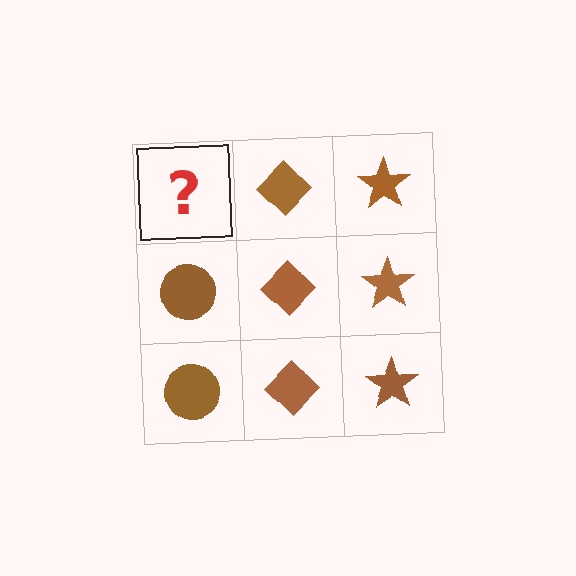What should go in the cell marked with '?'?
The missing cell should contain a brown circle.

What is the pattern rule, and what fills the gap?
The rule is that each column has a consistent shape. The gap should be filled with a brown circle.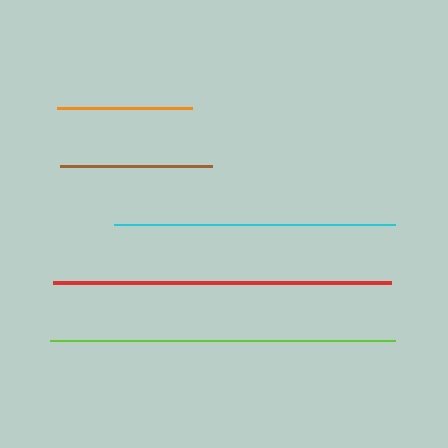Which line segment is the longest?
The lime line is the longest at approximately 345 pixels.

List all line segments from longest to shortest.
From longest to shortest: lime, red, cyan, brown, orange.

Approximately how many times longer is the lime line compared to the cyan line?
The lime line is approximately 1.2 times the length of the cyan line.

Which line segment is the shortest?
The orange line is the shortest at approximately 135 pixels.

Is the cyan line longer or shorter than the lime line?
The lime line is longer than the cyan line.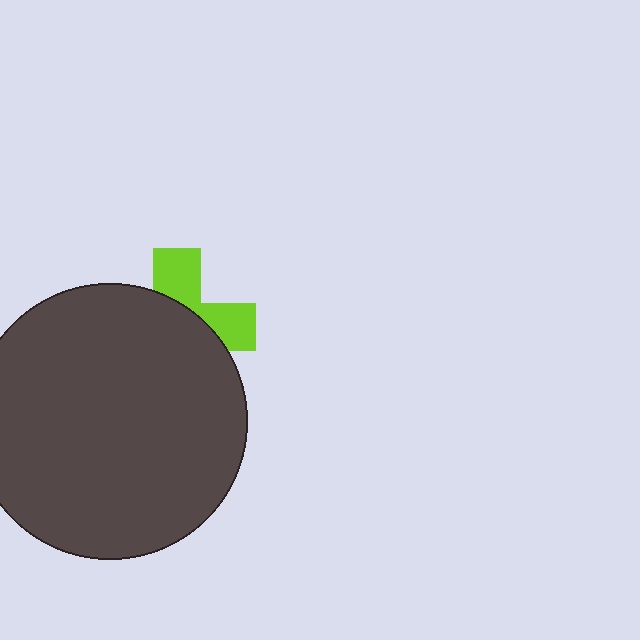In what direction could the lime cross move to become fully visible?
The lime cross could move up. That would shift it out from behind the dark gray circle entirely.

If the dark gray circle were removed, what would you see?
You would see the complete lime cross.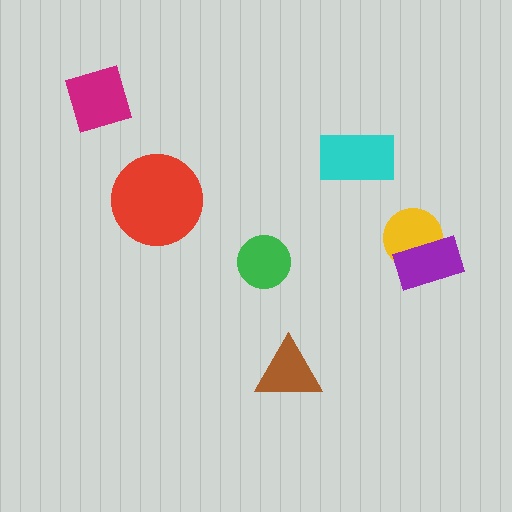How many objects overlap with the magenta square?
0 objects overlap with the magenta square.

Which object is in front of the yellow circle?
The purple rectangle is in front of the yellow circle.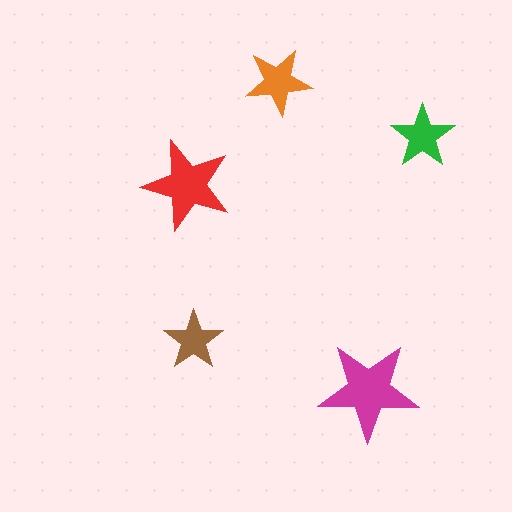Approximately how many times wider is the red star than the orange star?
About 1.5 times wider.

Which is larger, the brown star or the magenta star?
The magenta one.